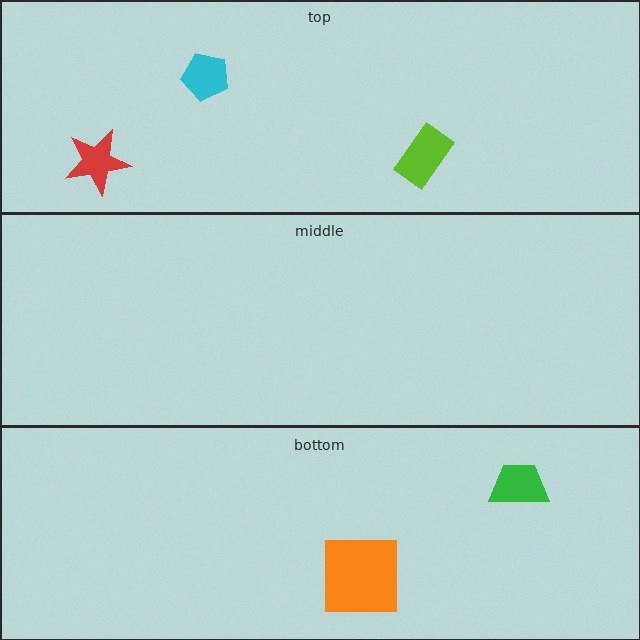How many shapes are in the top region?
3.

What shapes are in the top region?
The lime rectangle, the cyan pentagon, the red star.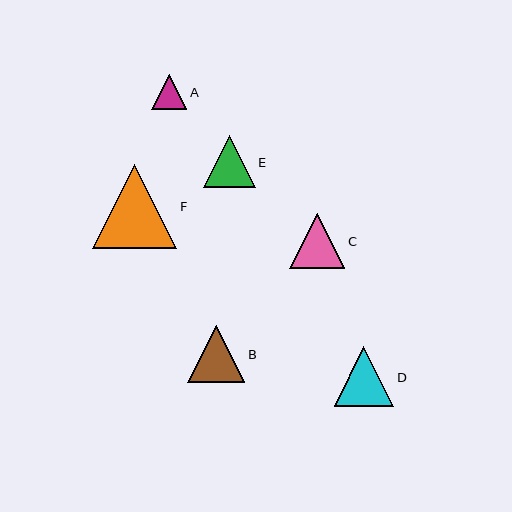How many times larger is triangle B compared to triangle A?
Triangle B is approximately 1.6 times the size of triangle A.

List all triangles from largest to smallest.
From largest to smallest: F, D, B, C, E, A.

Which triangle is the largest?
Triangle F is the largest with a size of approximately 84 pixels.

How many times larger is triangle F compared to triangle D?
Triangle F is approximately 1.4 times the size of triangle D.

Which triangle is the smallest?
Triangle A is the smallest with a size of approximately 35 pixels.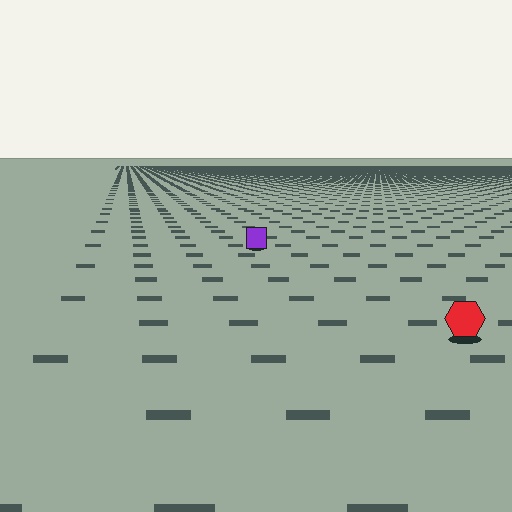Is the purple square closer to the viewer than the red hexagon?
No. The red hexagon is closer — you can tell from the texture gradient: the ground texture is coarser near it.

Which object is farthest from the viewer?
The purple square is farthest from the viewer. It appears smaller and the ground texture around it is denser.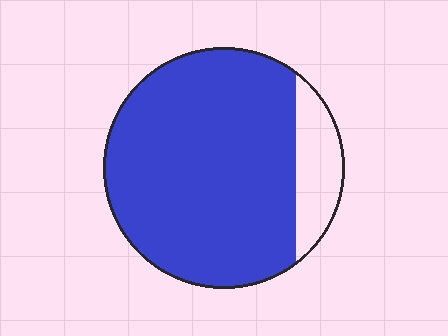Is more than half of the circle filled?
Yes.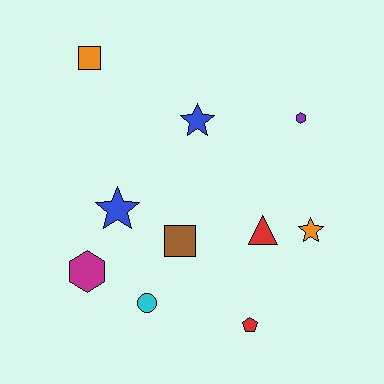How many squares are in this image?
There are 2 squares.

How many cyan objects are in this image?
There is 1 cyan object.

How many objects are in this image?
There are 10 objects.